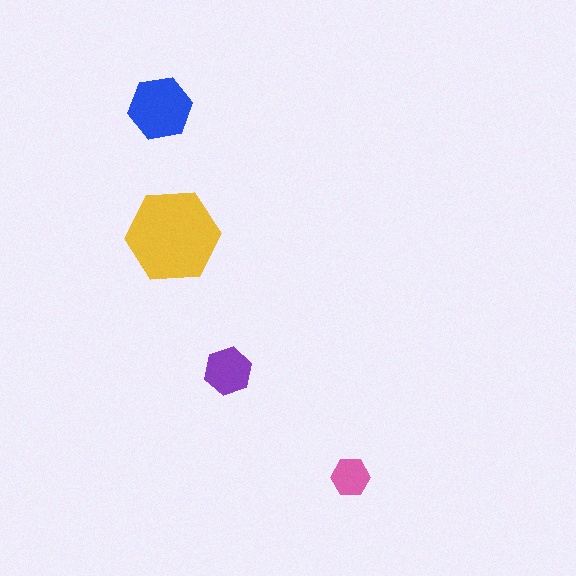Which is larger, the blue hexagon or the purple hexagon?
The blue one.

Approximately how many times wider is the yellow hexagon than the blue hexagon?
About 1.5 times wider.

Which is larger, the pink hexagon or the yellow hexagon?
The yellow one.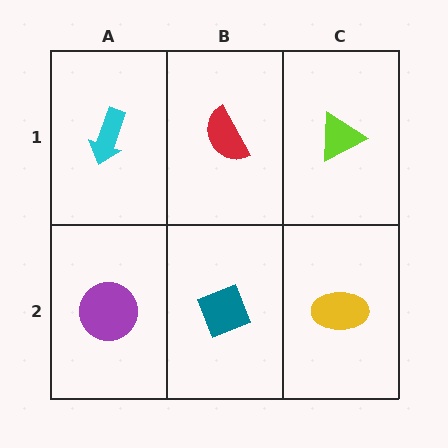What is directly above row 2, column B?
A red semicircle.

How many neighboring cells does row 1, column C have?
2.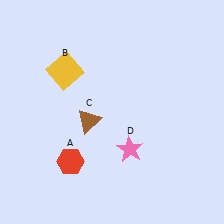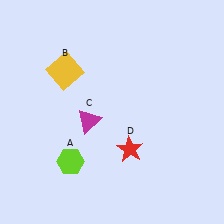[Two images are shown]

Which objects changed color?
A changed from red to lime. C changed from brown to magenta. D changed from pink to red.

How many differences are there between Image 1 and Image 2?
There are 3 differences between the two images.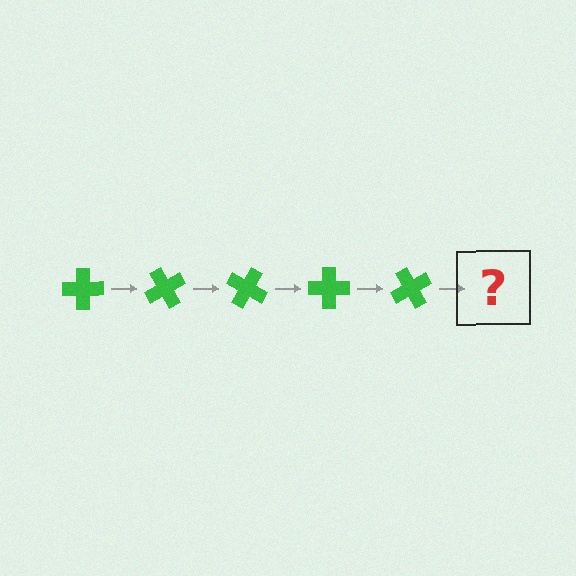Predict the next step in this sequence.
The next step is a green cross rotated 300 degrees.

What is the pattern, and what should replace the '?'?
The pattern is that the cross rotates 60 degrees each step. The '?' should be a green cross rotated 300 degrees.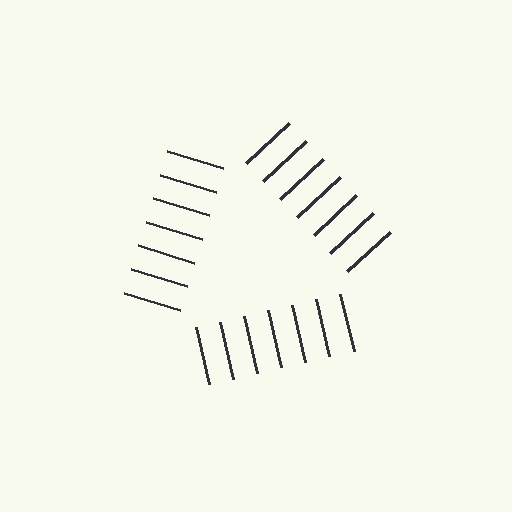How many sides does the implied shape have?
3 sides — the line-ends trace a triangle.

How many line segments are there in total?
21 — 7 along each of the 3 edges.